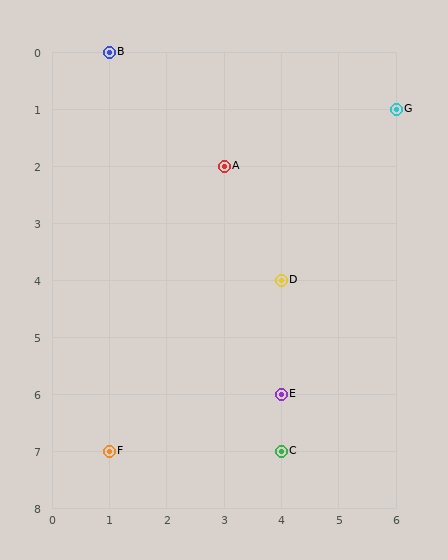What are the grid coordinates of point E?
Point E is at grid coordinates (4, 6).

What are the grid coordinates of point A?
Point A is at grid coordinates (3, 2).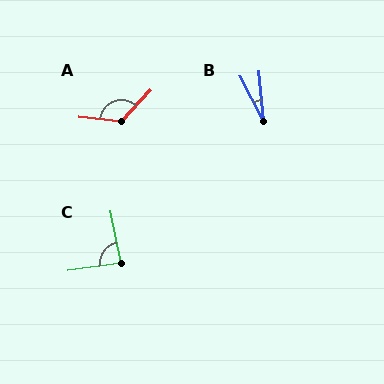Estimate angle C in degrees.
Approximately 86 degrees.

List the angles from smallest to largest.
B (21°), C (86°), A (127°).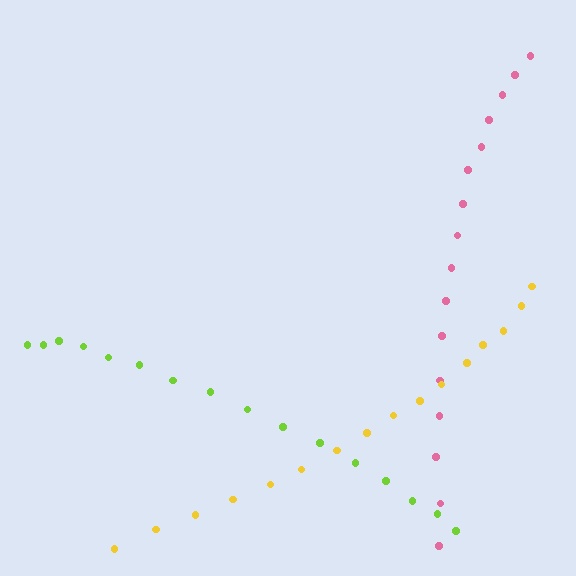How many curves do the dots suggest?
There are 3 distinct paths.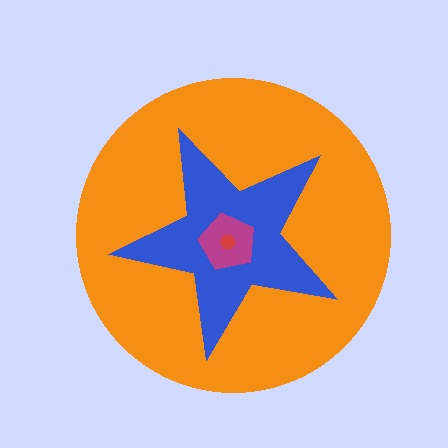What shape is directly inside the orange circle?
The blue star.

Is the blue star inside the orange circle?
Yes.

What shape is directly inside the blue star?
The magenta pentagon.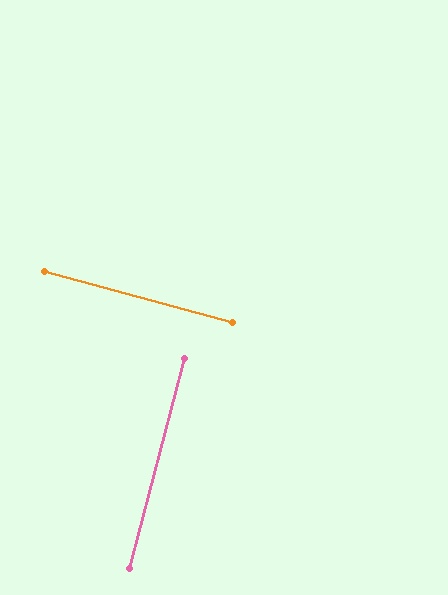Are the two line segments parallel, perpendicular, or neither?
Perpendicular — they meet at approximately 90°.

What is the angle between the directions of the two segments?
Approximately 90 degrees.